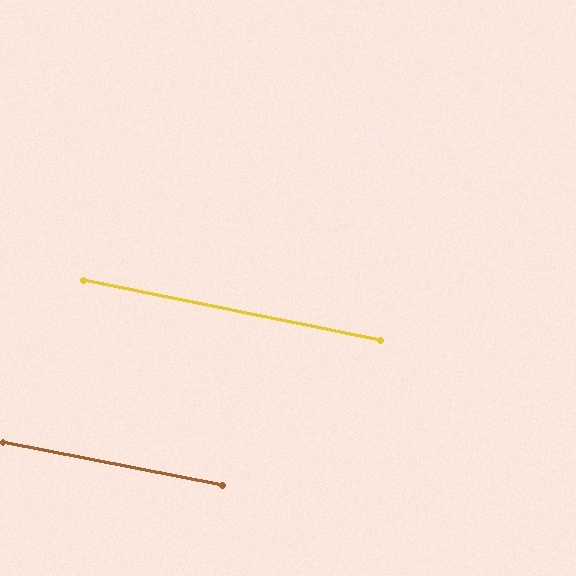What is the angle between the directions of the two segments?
Approximately 0 degrees.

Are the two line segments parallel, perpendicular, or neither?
Parallel — their directions differ by only 0.3°.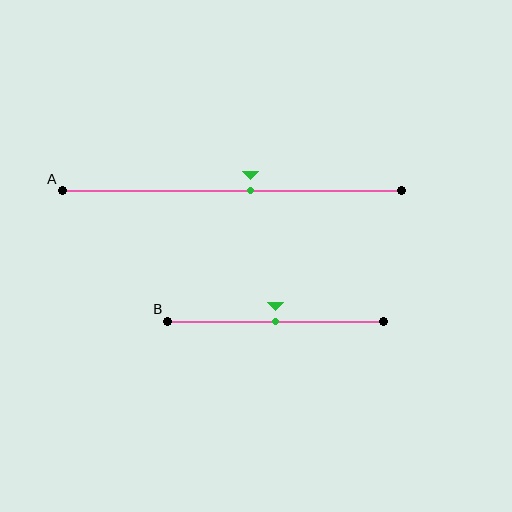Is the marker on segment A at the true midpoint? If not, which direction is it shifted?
No, the marker on segment A is shifted to the right by about 6% of the segment length.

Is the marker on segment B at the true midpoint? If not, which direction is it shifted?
Yes, the marker on segment B is at the true midpoint.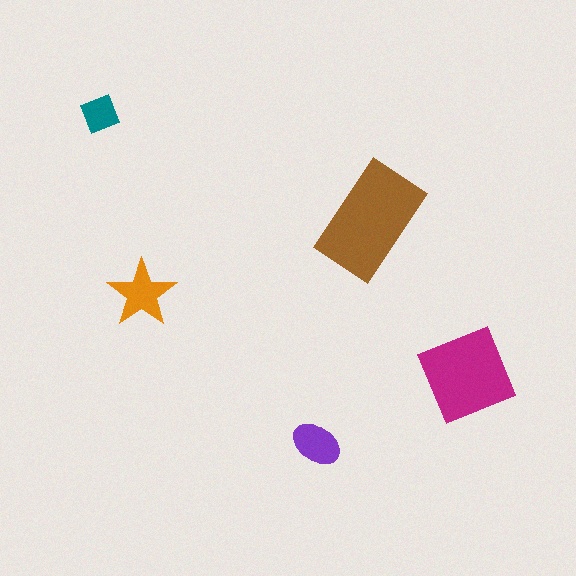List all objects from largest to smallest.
The brown rectangle, the magenta square, the orange star, the purple ellipse, the teal diamond.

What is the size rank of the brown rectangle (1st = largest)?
1st.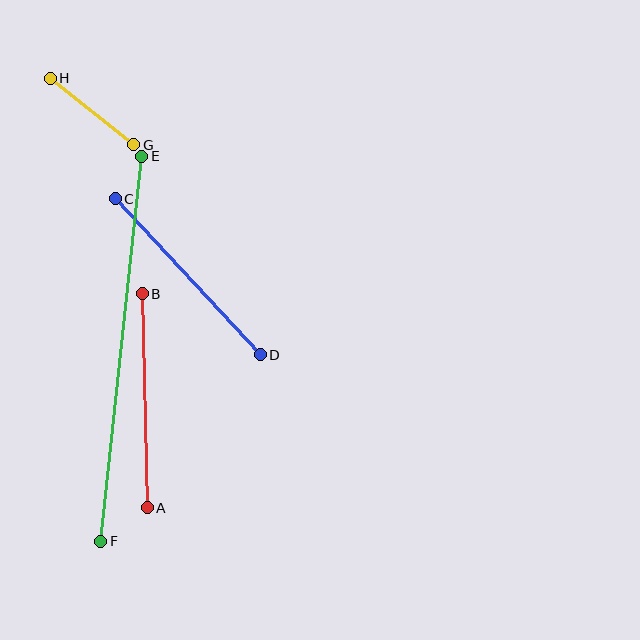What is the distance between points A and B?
The distance is approximately 214 pixels.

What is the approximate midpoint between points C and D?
The midpoint is at approximately (188, 277) pixels.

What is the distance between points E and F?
The distance is approximately 387 pixels.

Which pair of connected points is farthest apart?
Points E and F are farthest apart.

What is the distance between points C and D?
The distance is approximately 213 pixels.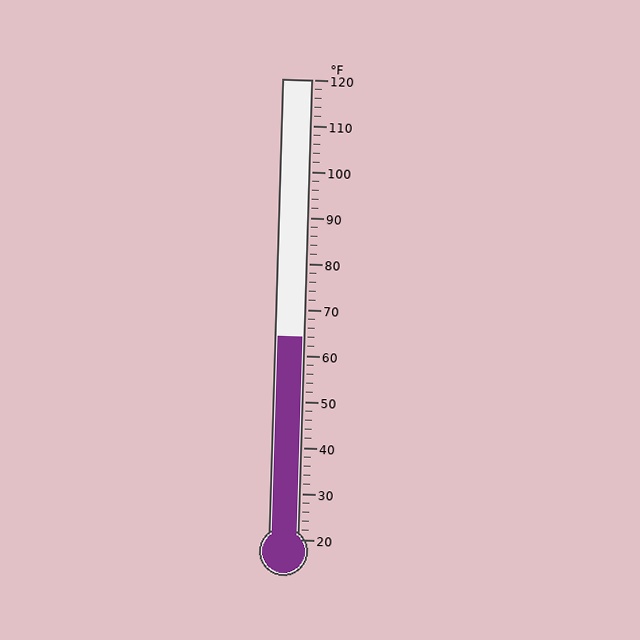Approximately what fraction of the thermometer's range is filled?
The thermometer is filled to approximately 45% of its range.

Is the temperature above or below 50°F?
The temperature is above 50°F.